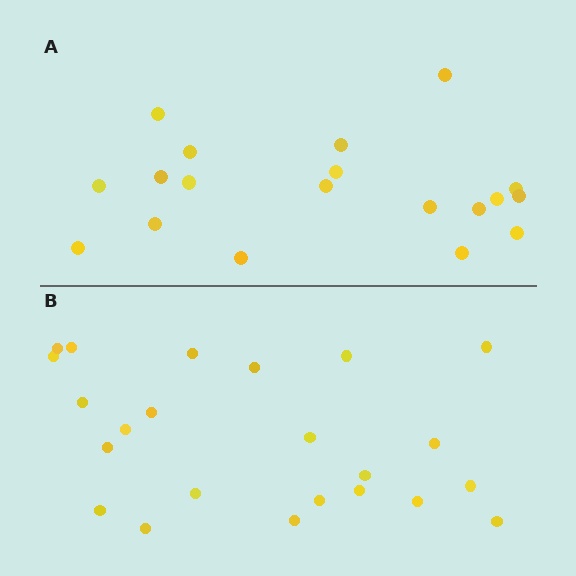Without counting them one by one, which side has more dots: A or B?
Region B (the bottom region) has more dots.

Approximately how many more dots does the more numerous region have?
Region B has about 4 more dots than region A.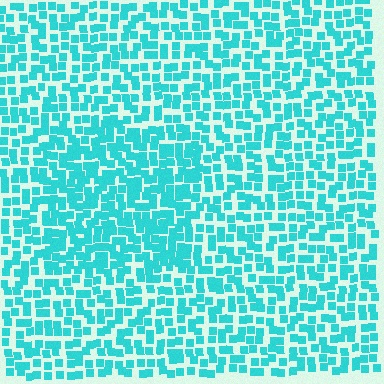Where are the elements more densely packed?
The elements are more densely packed inside the rectangle boundary.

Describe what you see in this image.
The image contains small cyan elements arranged at two different densities. A rectangle-shaped region is visible where the elements are more densely packed than the surrounding area.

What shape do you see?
I see a rectangle.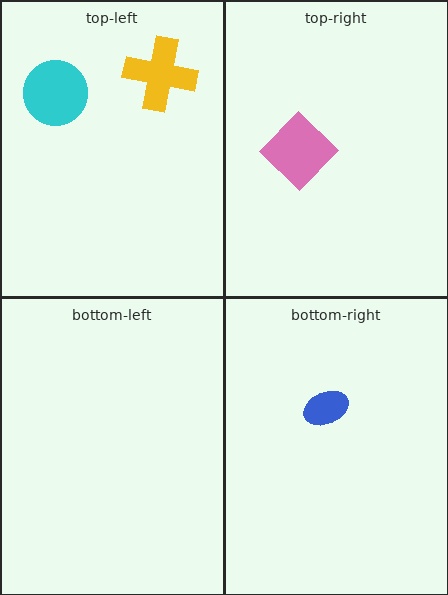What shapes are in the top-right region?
The pink diamond.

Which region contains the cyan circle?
The top-left region.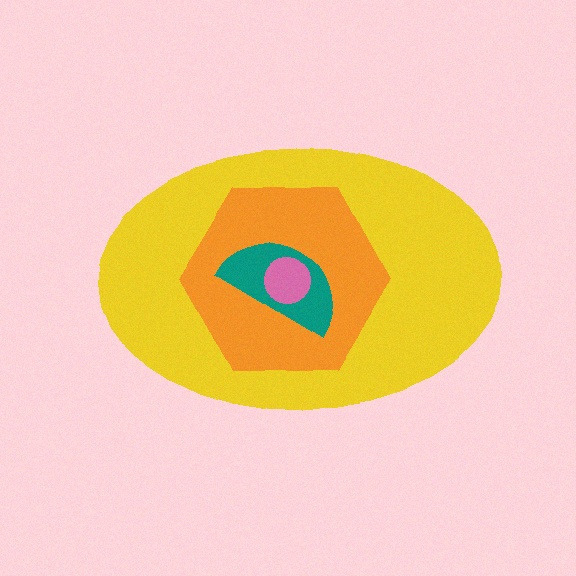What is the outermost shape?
The yellow ellipse.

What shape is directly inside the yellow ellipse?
The orange hexagon.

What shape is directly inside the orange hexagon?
The teal semicircle.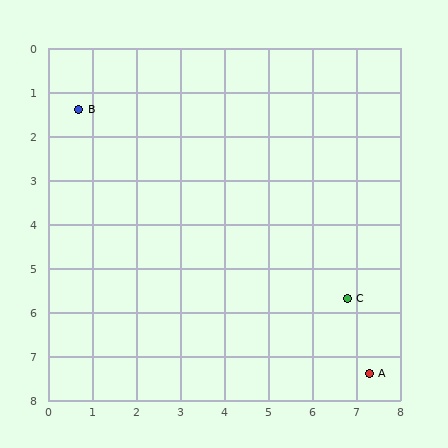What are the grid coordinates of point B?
Point B is at approximately (0.7, 1.4).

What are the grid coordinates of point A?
Point A is at approximately (7.3, 7.4).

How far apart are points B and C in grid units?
Points B and C are about 7.5 grid units apart.